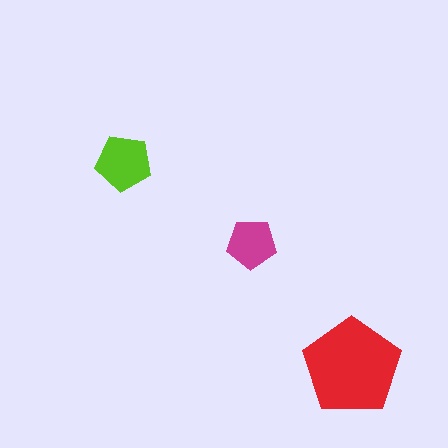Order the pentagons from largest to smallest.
the red one, the lime one, the magenta one.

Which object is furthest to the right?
The red pentagon is rightmost.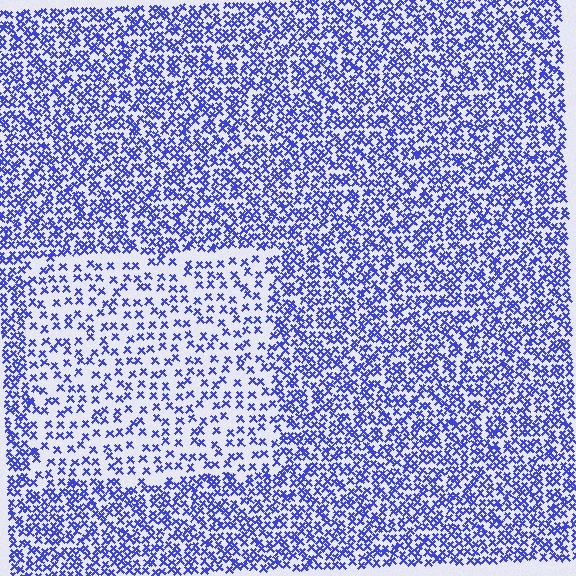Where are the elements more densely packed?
The elements are more densely packed outside the rectangle boundary.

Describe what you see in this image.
The image contains small blue elements arranged at two different densities. A rectangle-shaped region is visible where the elements are less densely packed than the surrounding area.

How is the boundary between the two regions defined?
The boundary is defined by a change in element density (approximately 2.1x ratio). All elements are the same color, size, and shape.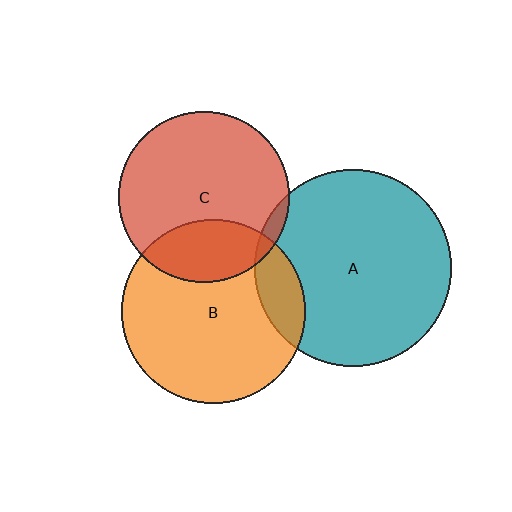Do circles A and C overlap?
Yes.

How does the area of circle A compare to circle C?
Approximately 1.3 times.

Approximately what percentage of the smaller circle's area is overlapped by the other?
Approximately 5%.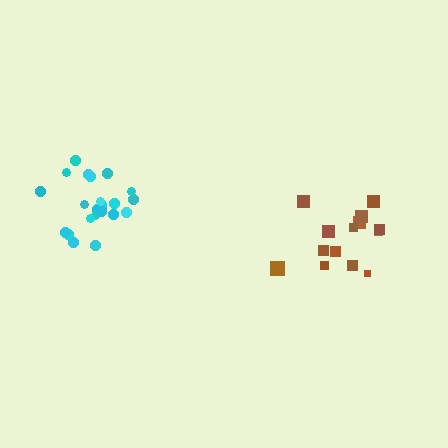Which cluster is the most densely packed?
Cyan.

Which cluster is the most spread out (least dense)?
Brown.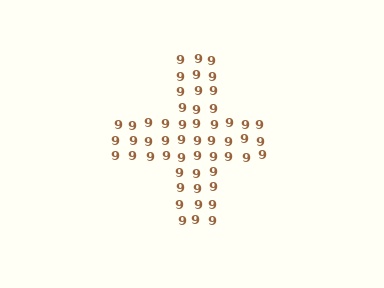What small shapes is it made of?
It is made of small digit 9's.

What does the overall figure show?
The overall figure shows a cross.